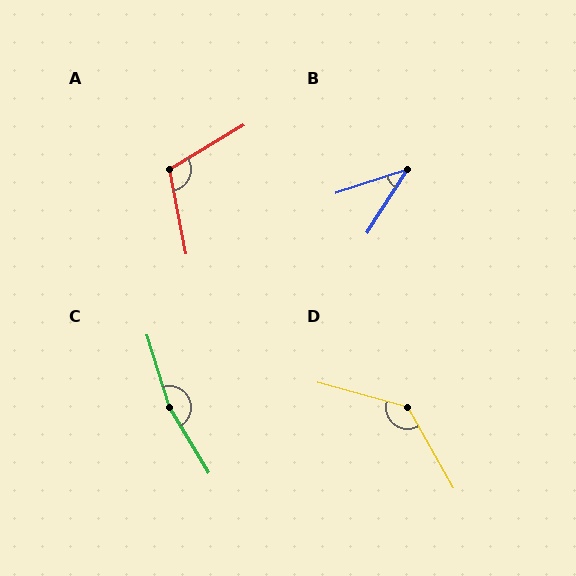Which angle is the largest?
C, at approximately 166 degrees.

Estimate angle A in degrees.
Approximately 110 degrees.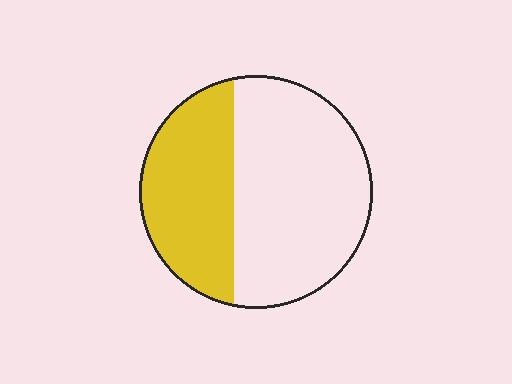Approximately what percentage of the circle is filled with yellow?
Approximately 40%.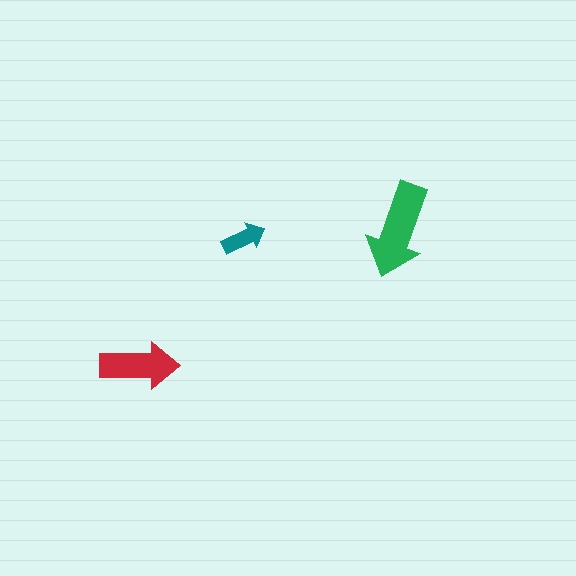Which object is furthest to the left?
The red arrow is leftmost.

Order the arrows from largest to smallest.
the green one, the red one, the teal one.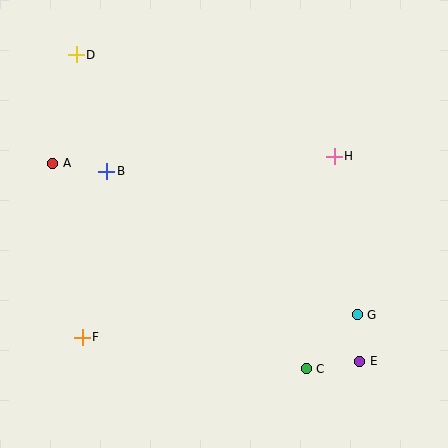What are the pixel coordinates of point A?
Point A is at (53, 163).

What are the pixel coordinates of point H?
Point H is at (334, 156).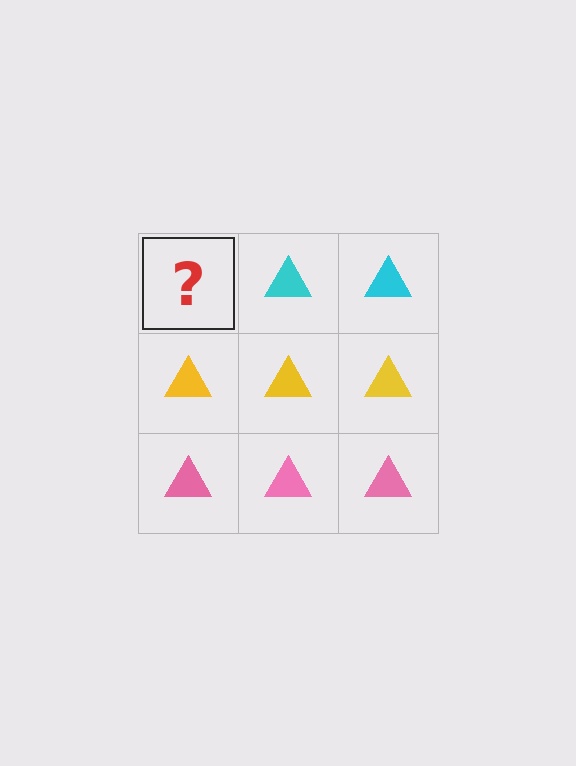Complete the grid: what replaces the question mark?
The question mark should be replaced with a cyan triangle.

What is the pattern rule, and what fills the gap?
The rule is that each row has a consistent color. The gap should be filled with a cyan triangle.